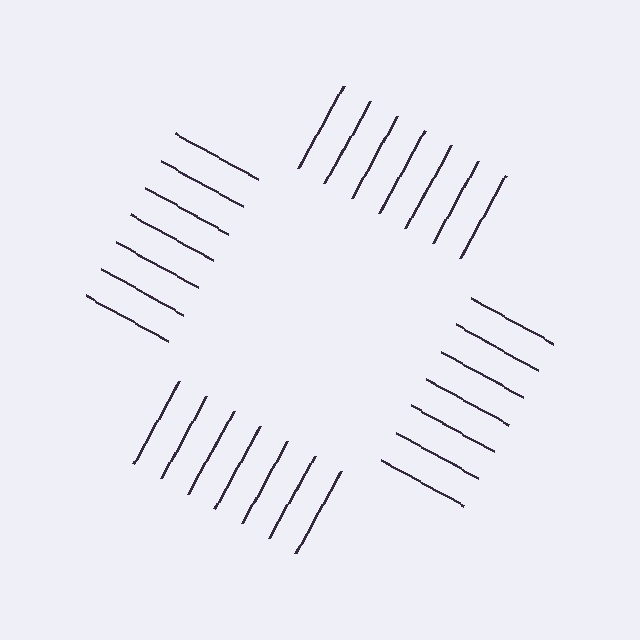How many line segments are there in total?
28 — 7 along each of the 4 edges.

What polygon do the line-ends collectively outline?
An illusory square — the line segments terminate on its edges but no continuous stroke is drawn.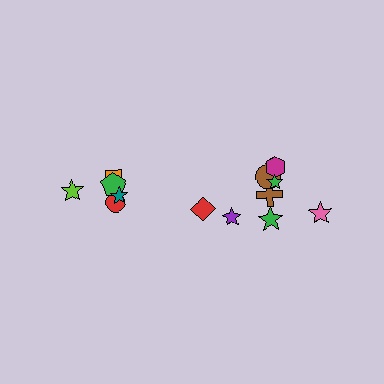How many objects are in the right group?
There are 8 objects.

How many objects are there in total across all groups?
There are 13 objects.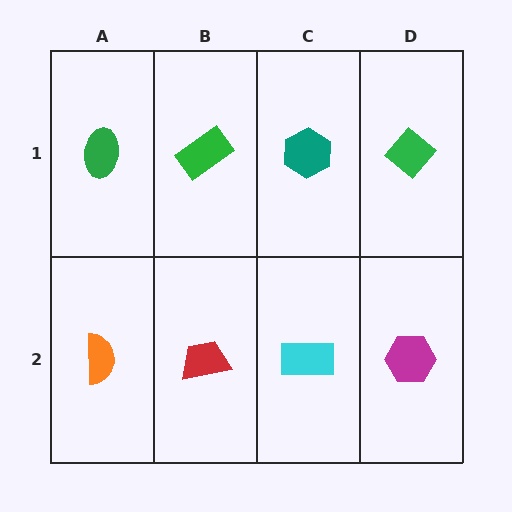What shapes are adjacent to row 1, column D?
A magenta hexagon (row 2, column D), a teal hexagon (row 1, column C).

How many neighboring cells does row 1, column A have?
2.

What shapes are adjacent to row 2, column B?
A green rectangle (row 1, column B), an orange semicircle (row 2, column A), a cyan rectangle (row 2, column C).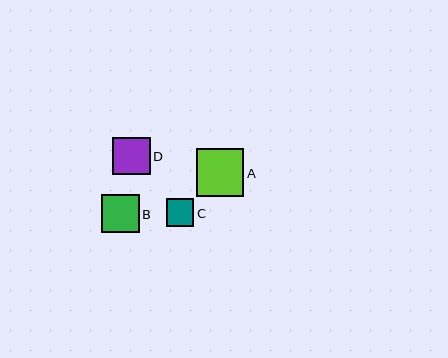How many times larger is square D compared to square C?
Square D is approximately 1.4 times the size of square C.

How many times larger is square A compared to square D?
Square A is approximately 1.3 times the size of square D.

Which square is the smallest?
Square C is the smallest with a size of approximately 28 pixels.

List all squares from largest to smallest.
From largest to smallest: A, D, B, C.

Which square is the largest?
Square A is the largest with a size of approximately 47 pixels.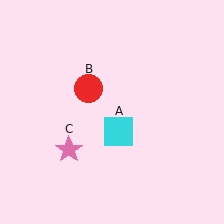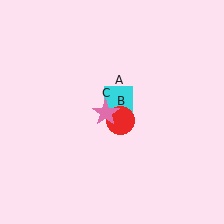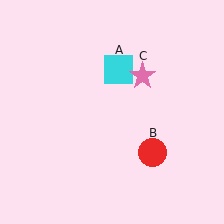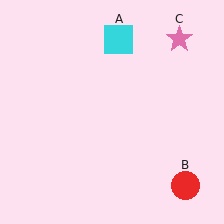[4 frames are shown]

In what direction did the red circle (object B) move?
The red circle (object B) moved down and to the right.